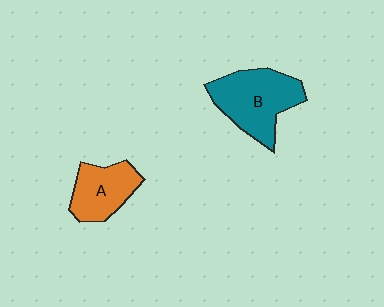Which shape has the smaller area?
Shape A (orange).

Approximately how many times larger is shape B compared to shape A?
Approximately 1.5 times.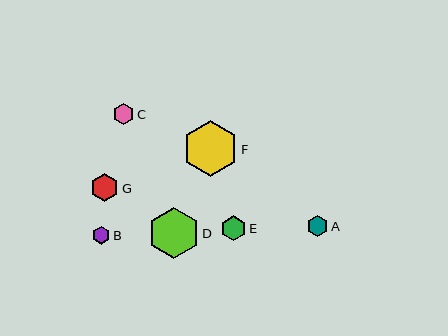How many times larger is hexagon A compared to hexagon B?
Hexagon A is approximately 1.1 times the size of hexagon B.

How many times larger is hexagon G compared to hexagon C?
Hexagon G is approximately 1.3 times the size of hexagon C.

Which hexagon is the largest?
Hexagon F is the largest with a size of approximately 56 pixels.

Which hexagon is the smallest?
Hexagon B is the smallest with a size of approximately 18 pixels.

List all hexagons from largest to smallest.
From largest to smallest: F, D, G, E, A, C, B.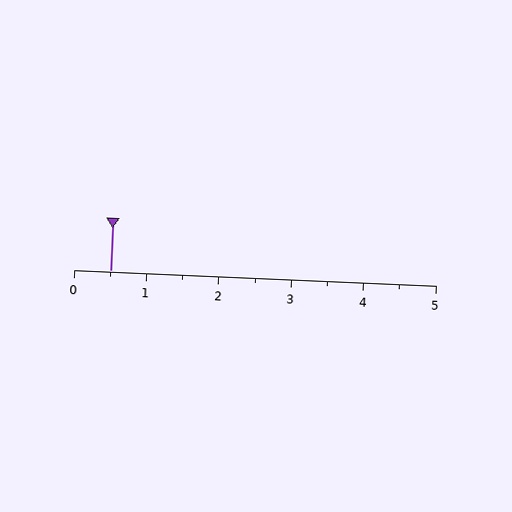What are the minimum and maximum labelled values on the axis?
The axis runs from 0 to 5.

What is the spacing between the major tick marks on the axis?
The major ticks are spaced 1 apart.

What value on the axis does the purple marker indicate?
The marker indicates approximately 0.5.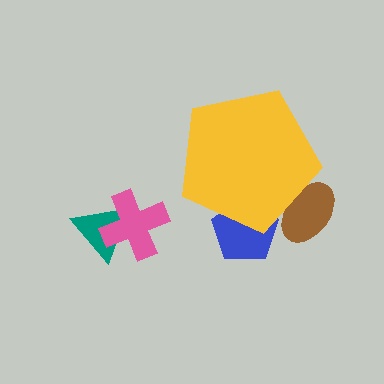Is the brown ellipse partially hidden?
Yes, the brown ellipse is partially hidden behind the yellow pentagon.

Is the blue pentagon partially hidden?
Yes, the blue pentagon is partially hidden behind the yellow pentagon.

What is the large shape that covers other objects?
A yellow pentagon.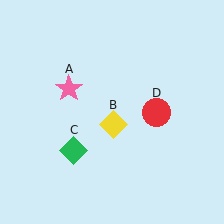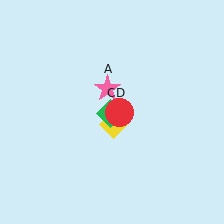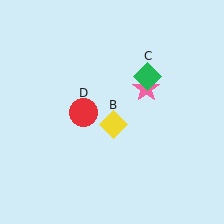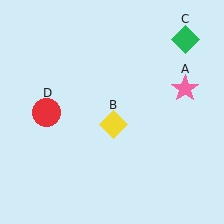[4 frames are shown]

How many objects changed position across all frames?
3 objects changed position: pink star (object A), green diamond (object C), red circle (object D).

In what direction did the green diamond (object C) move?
The green diamond (object C) moved up and to the right.